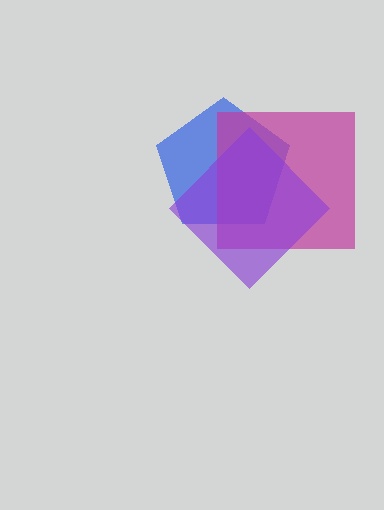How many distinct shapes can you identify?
There are 3 distinct shapes: a blue pentagon, a magenta square, a purple diamond.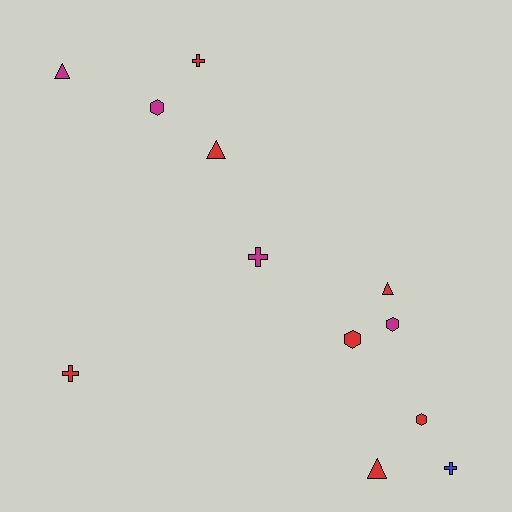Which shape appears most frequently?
Hexagon, with 4 objects.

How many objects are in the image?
There are 12 objects.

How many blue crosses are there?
There is 1 blue cross.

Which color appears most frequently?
Red, with 7 objects.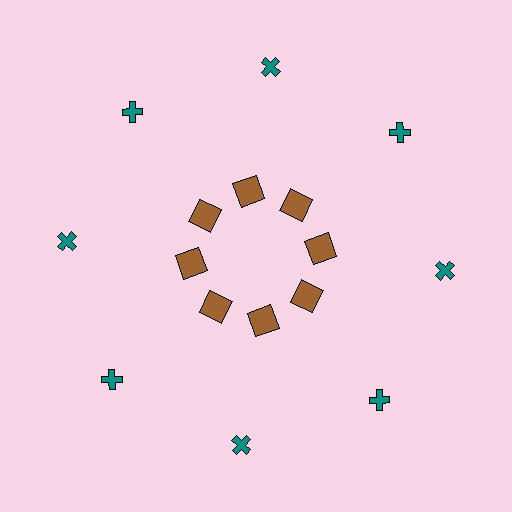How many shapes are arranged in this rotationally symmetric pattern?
There are 16 shapes, arranged in 8 groups of 2.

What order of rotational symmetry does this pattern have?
This pattern has 8-fold rotational symmetry.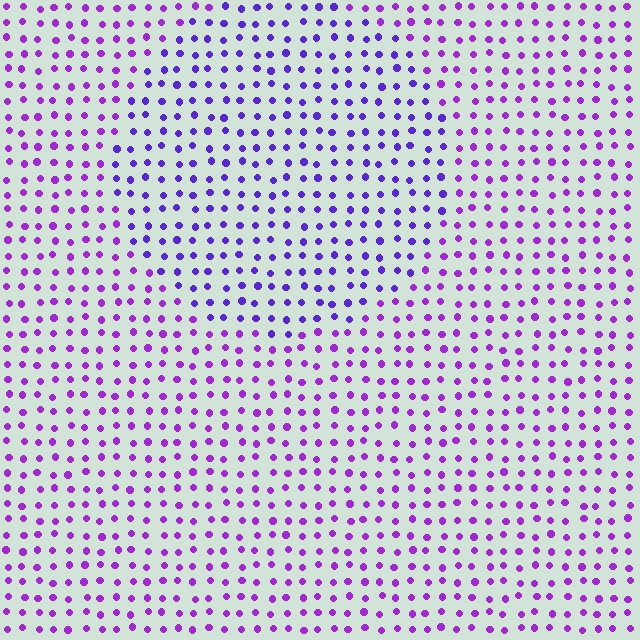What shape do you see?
I see a circle.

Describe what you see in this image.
The image is filled with small purple elements in a uniform arrangement. A circle-shaped region is visible where the elements are tinted to a slightly different hue, forming a subtle color boundary.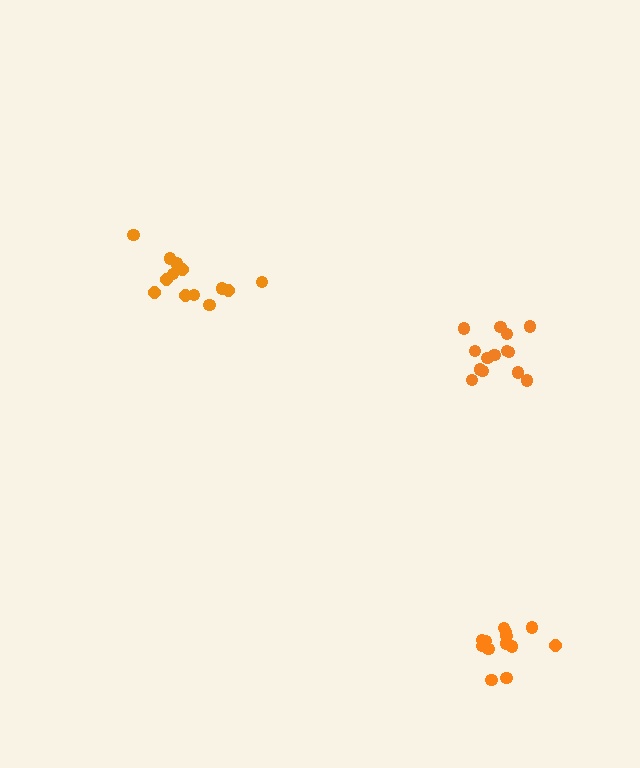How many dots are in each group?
Group 1: 14 dots, Group 2: 13 dots, Group 3: 14 dots (41 total).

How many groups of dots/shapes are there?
There are 3 groups.